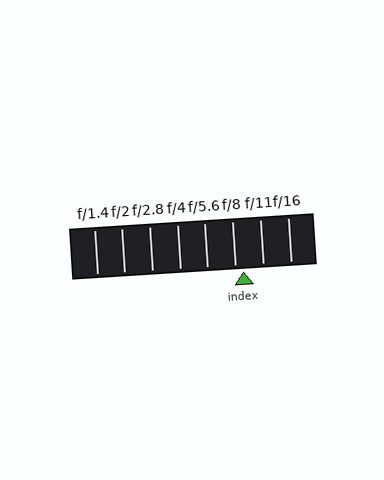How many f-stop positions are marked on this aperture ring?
There are 8 f-stop positions marked.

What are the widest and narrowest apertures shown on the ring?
The widest aperture shown is f/1.4 and the narrowest is f/16.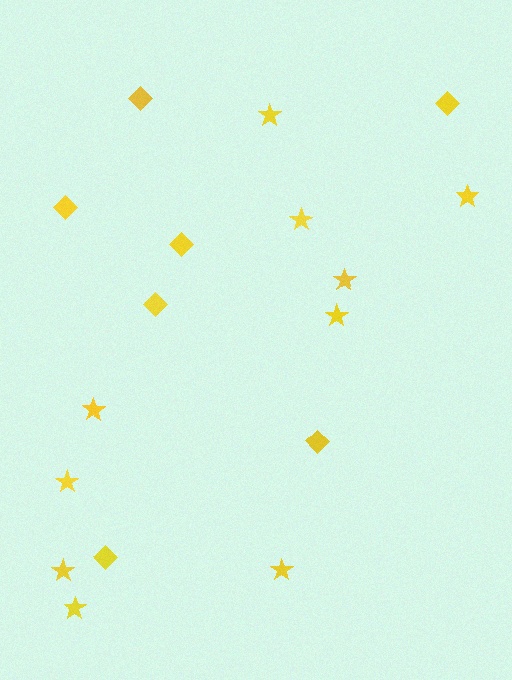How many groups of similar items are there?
There are 2 groups: one group of stars (10) and one group of diamonds (7).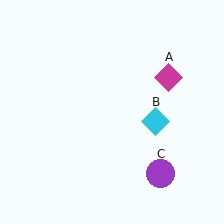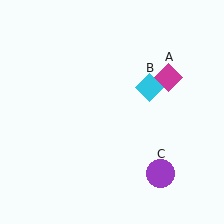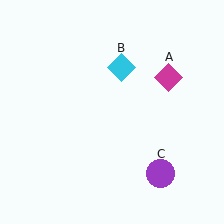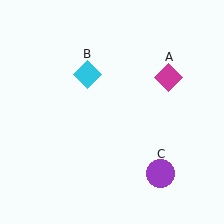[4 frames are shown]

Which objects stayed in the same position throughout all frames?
Magenta diamond (object A) and purple circle (object C) remained stationary.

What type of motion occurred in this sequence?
The cyan diamond (object B) rotated counterclockwise around the center of the scene.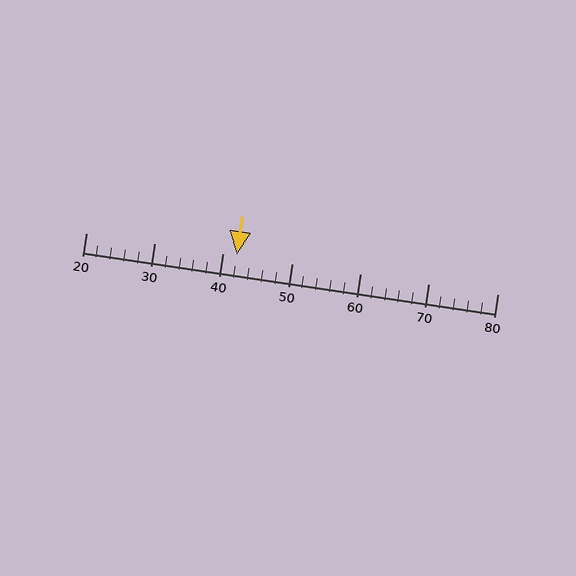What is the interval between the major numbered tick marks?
The major tick marks are spaced 10 units apart.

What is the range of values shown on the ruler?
The ruler shows values from 20 to 80.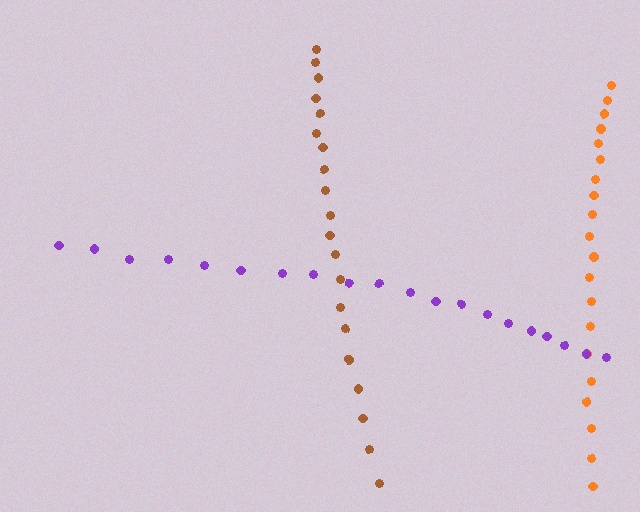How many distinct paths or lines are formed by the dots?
There are 3 distinct paths.